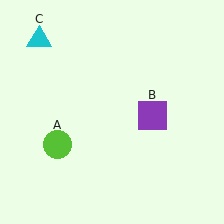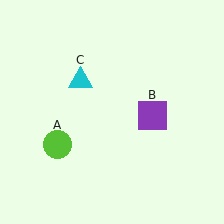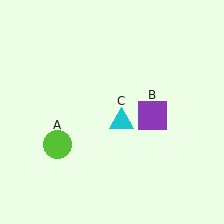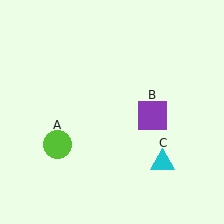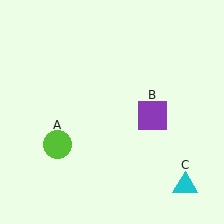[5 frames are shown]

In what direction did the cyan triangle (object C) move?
The cyan triangle (object C) moved down and to the right.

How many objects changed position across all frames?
1 object changed position: cyan triangle (object C).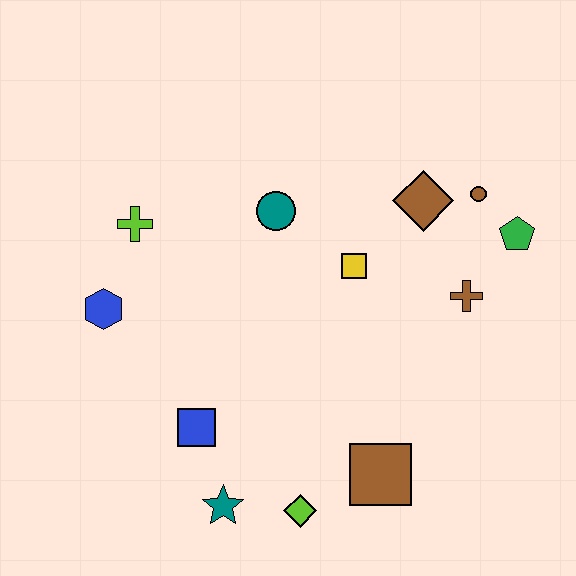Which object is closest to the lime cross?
The blue hexagon is closest to the lime cross.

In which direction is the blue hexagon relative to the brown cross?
The blue hexagon is to the left of the brown cross.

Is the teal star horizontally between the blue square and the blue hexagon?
No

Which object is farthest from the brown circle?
The teal star is farthest from the brown circle.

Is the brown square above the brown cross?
No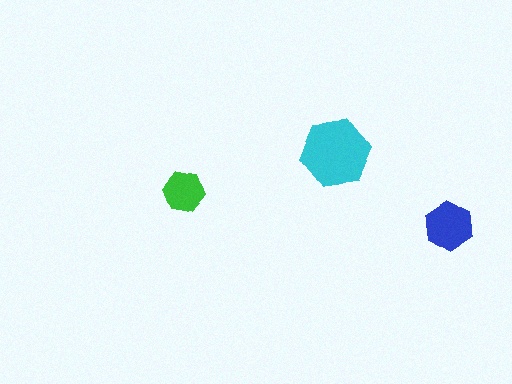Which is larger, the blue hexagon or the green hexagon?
The blue one.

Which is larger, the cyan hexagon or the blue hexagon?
The cyan one.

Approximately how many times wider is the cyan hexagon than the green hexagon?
About 1.5 times wider.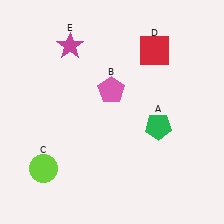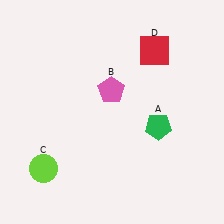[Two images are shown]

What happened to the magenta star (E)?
The magenta star (E) was removed in Image 2. It was in the top-left area of Image 1.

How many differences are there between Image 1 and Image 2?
There is 1 difference between the two images.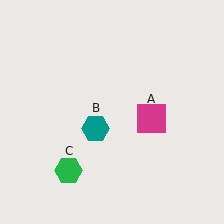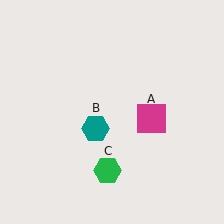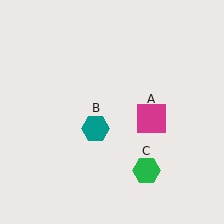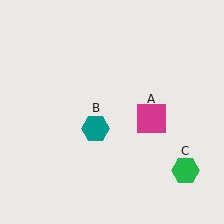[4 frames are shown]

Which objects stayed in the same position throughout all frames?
Magenta square (object A) and teal hexagon (object B) remained stationary.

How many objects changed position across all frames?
1 object changed position: green hexagon (object C).